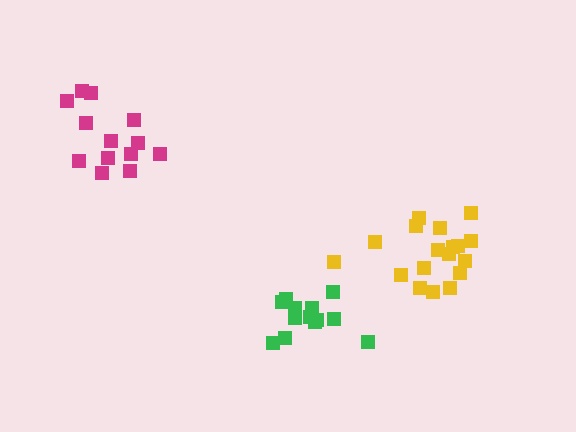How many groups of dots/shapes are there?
There are 3 groups.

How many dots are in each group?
Group 1: 13 dots, Group 2: 18 dots, Group 3: 13 dots (44 total).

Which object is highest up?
The magenta cluster is topmost.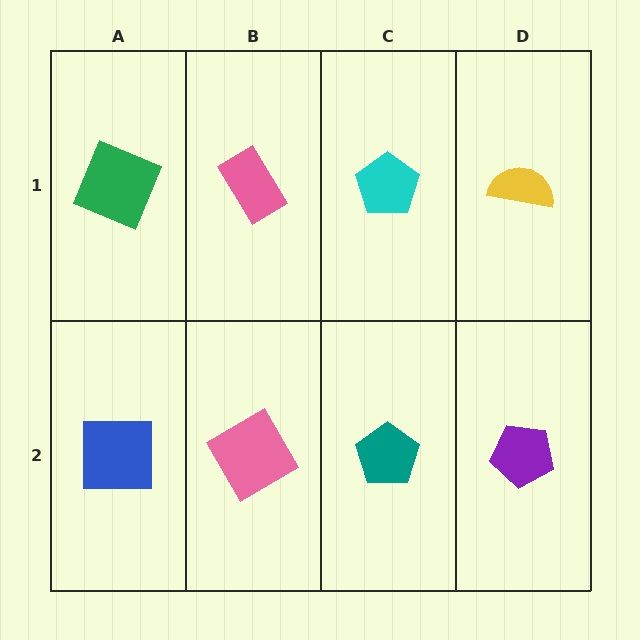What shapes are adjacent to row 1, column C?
A teal pentagon (row 2, column C), a pink rectangle (row 1, column B), a yellow semicircle (row 1, column D).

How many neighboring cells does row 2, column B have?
3.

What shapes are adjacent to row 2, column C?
A cyan pentagon (row 1, column C), a pink diamond (row 2, column B), a purple pentagon (row 2, column D).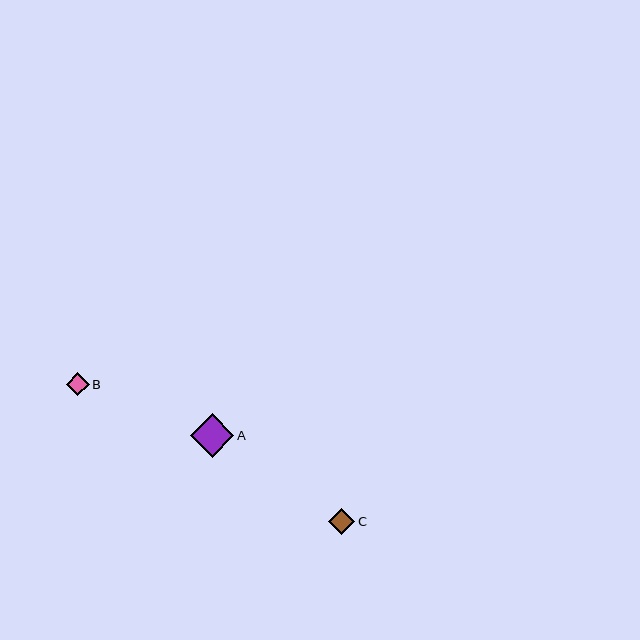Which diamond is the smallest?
Diamond B is the smallest with a size of approximately 23 pixels.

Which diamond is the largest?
Diamond A is the largest with a size of approximately 43 pixels.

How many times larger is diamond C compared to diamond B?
Diamond C is approximately 1.1 times the size of diamond B.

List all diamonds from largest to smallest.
From largest to smallest: A, C, B.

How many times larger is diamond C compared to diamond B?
Diamond C is approximately 1.1 times the size of diamond B.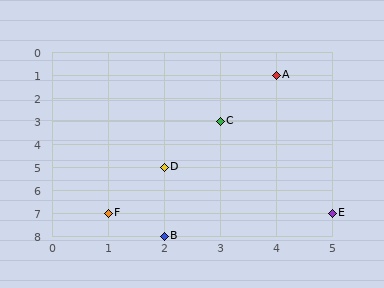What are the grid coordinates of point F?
Point F is at grid coordinates (1, 7).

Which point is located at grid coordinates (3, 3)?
Point C is at (3, 3).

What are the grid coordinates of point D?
Point D is at grid coordinates (2, 5).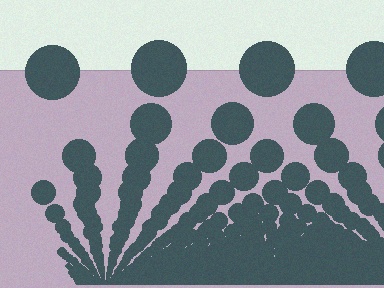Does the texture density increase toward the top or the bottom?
Density increases toward the bottom.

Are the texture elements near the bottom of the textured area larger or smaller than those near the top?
Smaller. The gradient is inverted — elements near the bottom are smaller and denser.